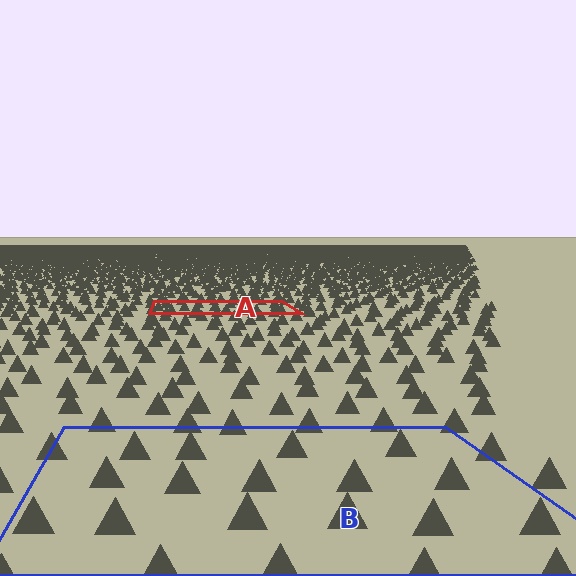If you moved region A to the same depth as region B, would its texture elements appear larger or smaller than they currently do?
They would appear larger. At a closer depth, the same texture elements are projected at a bigger on-screen size.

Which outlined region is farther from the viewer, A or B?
Region A is farther from the viewer — the texture elements inside it appear smaller and more densely packed.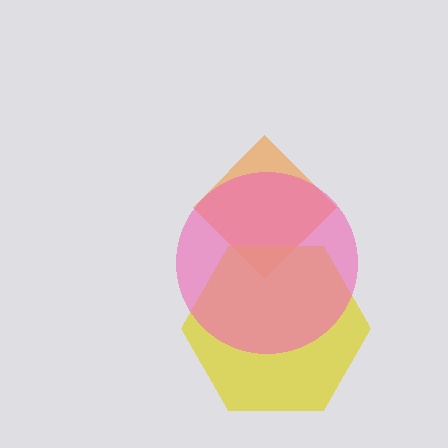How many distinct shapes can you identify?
There are 3 distinct shapes: an orange diamond, a yellow hexagon, a pink circle.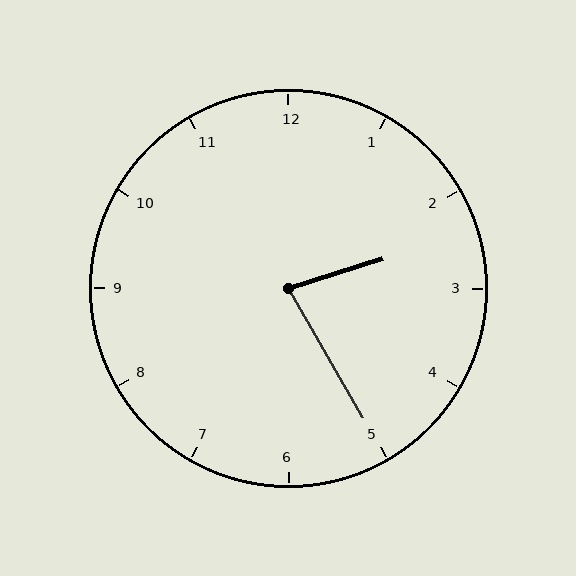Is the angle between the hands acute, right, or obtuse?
It is acute.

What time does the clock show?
2:25.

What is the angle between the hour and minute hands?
Approximately 78 degrees.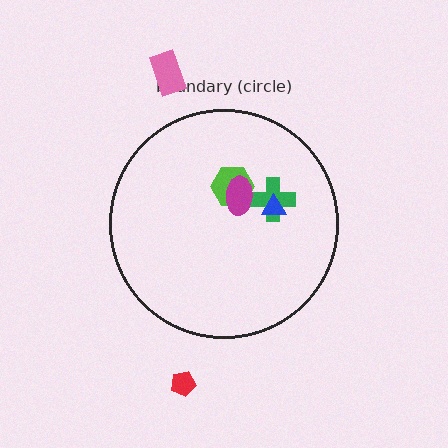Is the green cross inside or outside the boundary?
Inside.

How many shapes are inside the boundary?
4 inside, 2 outside.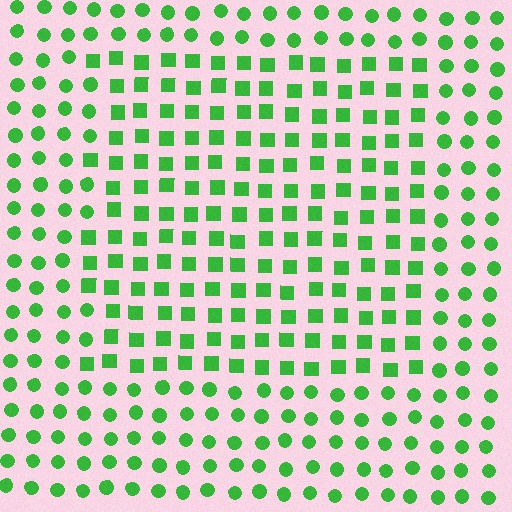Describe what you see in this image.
The image is filled with small green elements arranged in a uniform grid. A rectangle-shaped region contains squares, while the surrounding area contains circles. The boundary is defined purely by the change in element shape.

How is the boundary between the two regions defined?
The boundary is defined by a change in element shape: squares inside vs. circles outside. All elements share the same color and spacing.